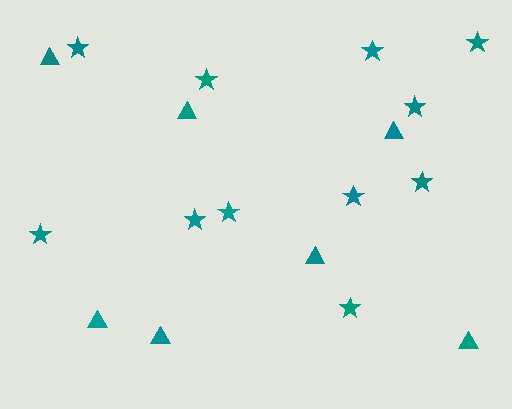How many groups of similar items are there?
There are 2 groups: one group of triangles (7) and one group of stars (11).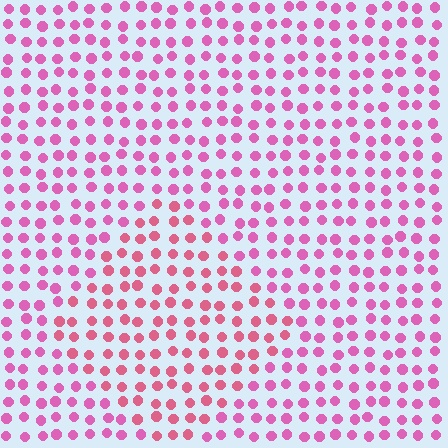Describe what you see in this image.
The image is filled with small pink elements in a uniform arrangement. A diamond-shaped region is visible where the elements are tinted to a slightly different hue, forming a subtle color boundary.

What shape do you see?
I see a diamond.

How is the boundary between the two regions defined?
The boundary is defined purely by a slight shift in hue (about 23 degrees). Spacing, size, and orientation are identical on both sides.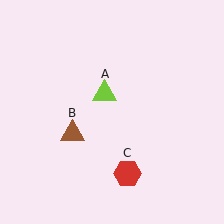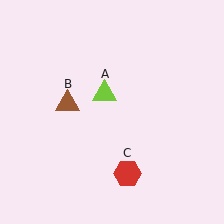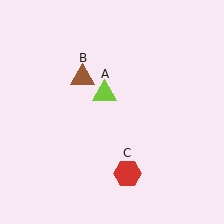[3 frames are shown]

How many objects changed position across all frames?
1 object changed position: brown triangle (object B).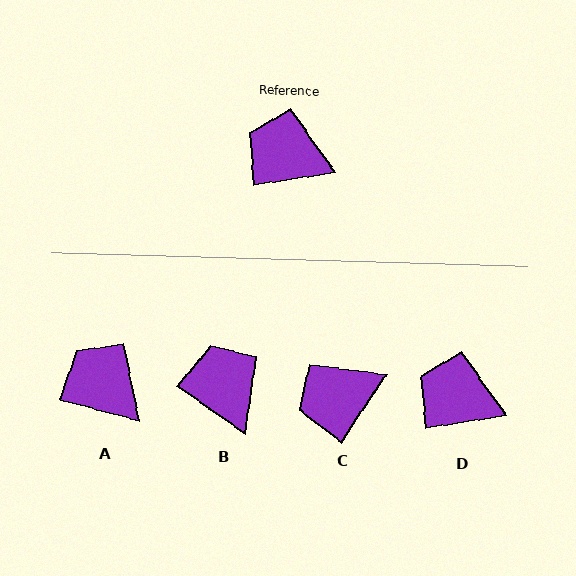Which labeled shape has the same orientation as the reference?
D.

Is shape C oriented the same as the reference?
No, it is off by about 47 degrees.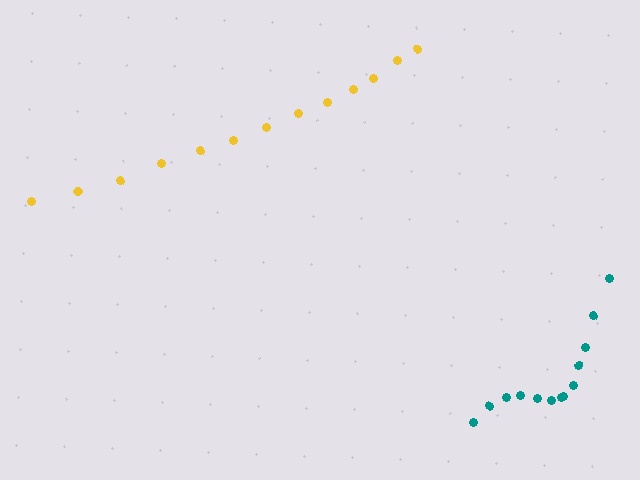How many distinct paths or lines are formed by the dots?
There are 2 distinct paths.